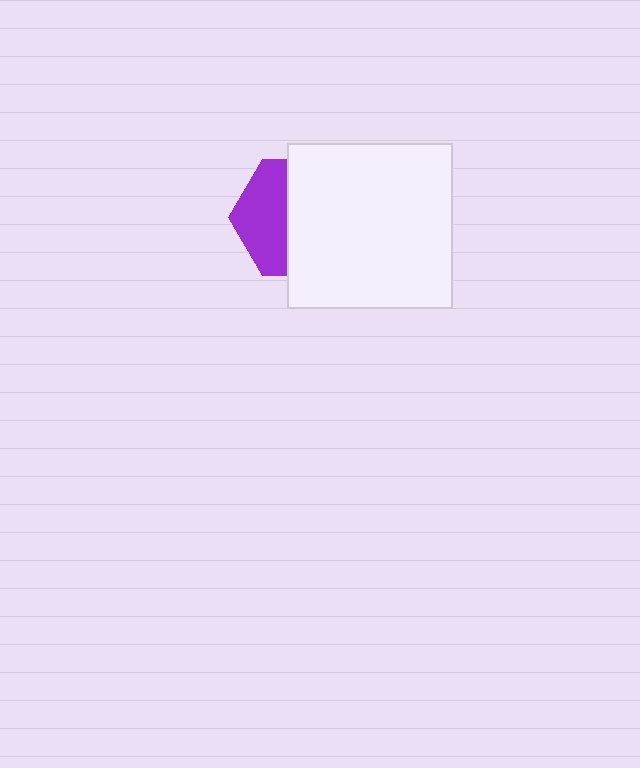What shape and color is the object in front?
The object in front is a white square.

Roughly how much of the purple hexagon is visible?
A small part of it is visible (roughly 42%).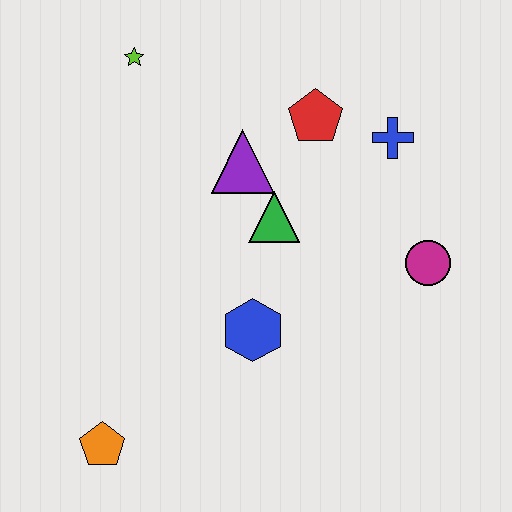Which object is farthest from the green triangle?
The orange pentagon is farthest from the green triangle.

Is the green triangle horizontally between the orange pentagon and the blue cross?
Yes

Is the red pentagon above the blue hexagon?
Yes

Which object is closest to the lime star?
The purple triangle is closest to the lime star.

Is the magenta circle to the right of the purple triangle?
Yes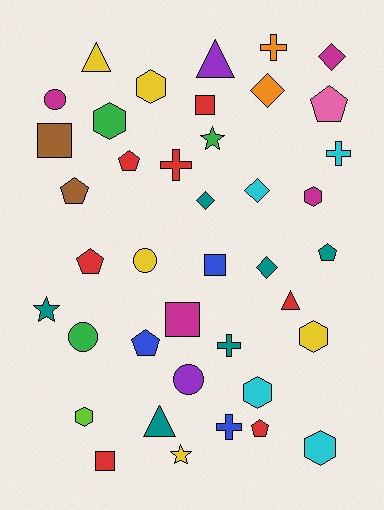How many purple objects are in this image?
There are 2 purple objects.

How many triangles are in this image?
There are 4 triangles.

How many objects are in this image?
There are 40 objects.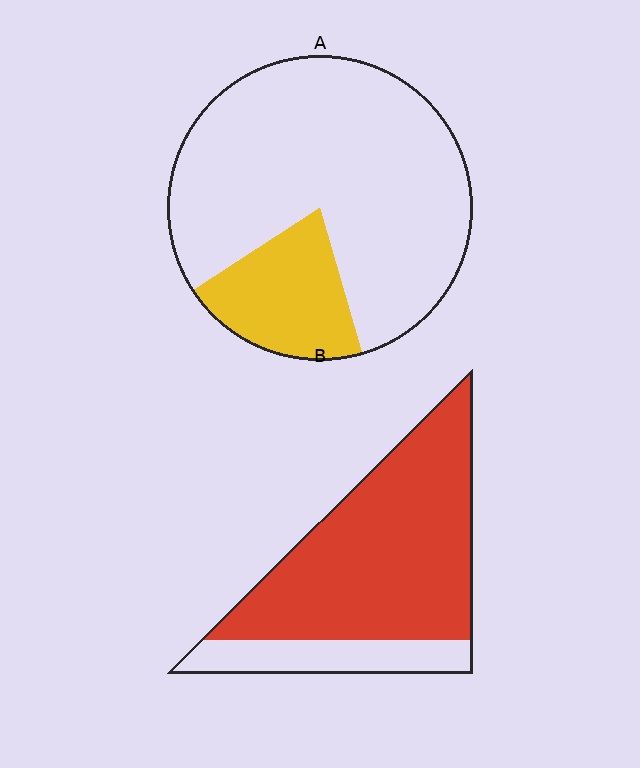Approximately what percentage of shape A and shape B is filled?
A is approximately 20% and B is approximately 80%.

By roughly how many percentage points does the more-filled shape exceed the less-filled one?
By roughly 60 percentage points (B over A).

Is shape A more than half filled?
No.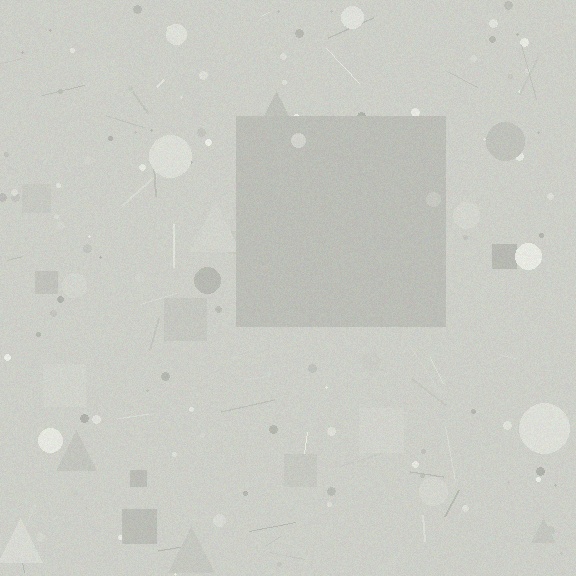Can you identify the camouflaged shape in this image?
The camouflaged shape is a square.